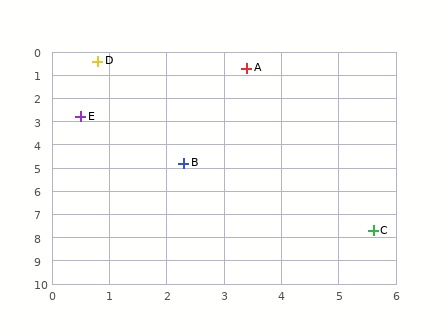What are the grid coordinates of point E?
Point E is at approximately (0.5, 2.8).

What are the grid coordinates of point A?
Point A is at approximately (3.4, 0.7).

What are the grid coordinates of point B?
Point B is at approximately (2.3, 4.8).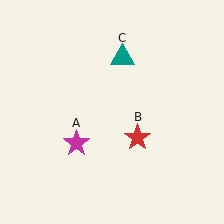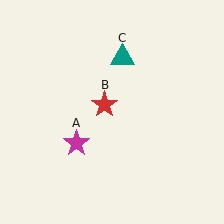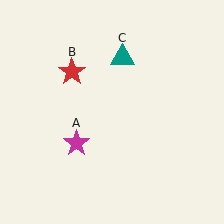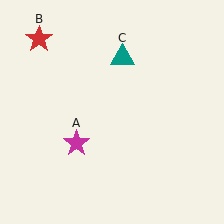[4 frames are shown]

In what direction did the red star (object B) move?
The red star (object B) moved up and to the left.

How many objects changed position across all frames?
1 object changed position: red star (object B).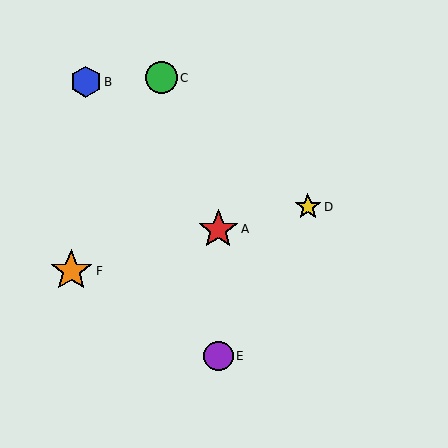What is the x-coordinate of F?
Object F is at x≈71.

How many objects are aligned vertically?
2 objects (A, E) are aligned vertically.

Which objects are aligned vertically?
Objects A, E are aligned vertically.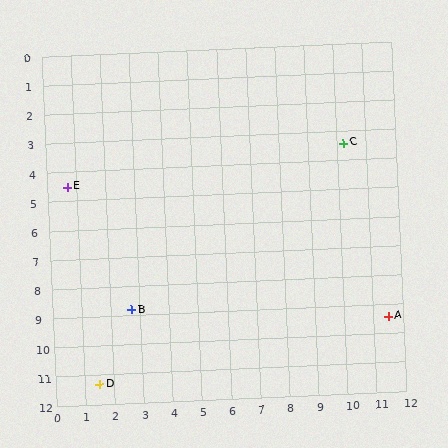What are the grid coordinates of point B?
Point B is at approximately (2.7, 8.8).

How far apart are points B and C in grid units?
Points B and C are about 9.2 grid units apart.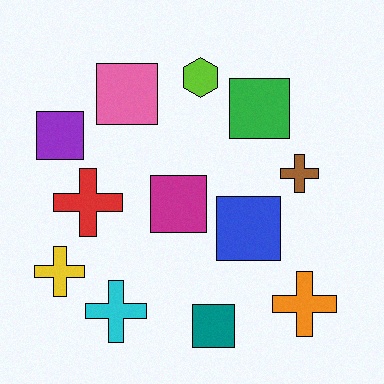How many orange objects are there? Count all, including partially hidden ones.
There is 1 orange object.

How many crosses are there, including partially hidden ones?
There are 5 crosses.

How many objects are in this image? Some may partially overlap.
There are 12 objects.